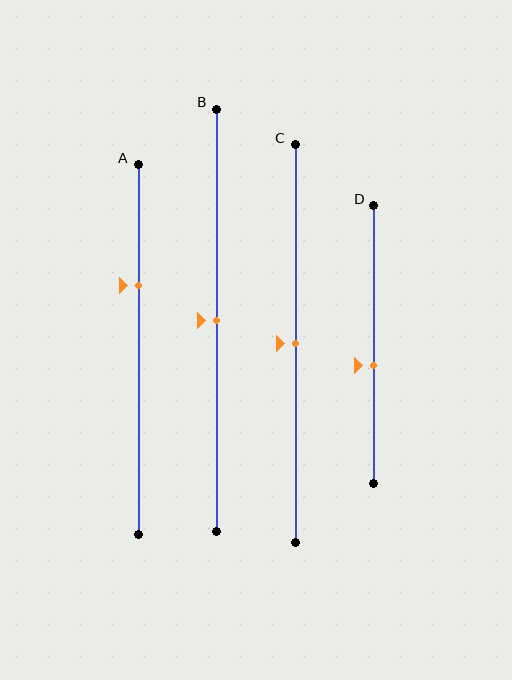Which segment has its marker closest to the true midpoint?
Segment B has its marker closest to the true midpoint.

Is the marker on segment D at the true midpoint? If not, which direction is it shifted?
No, the marker on segment D is shifted downward by about 8% of the segment length.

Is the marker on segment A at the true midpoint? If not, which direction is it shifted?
No, the marker on segment A is shifted upward by about 17% of the segment length.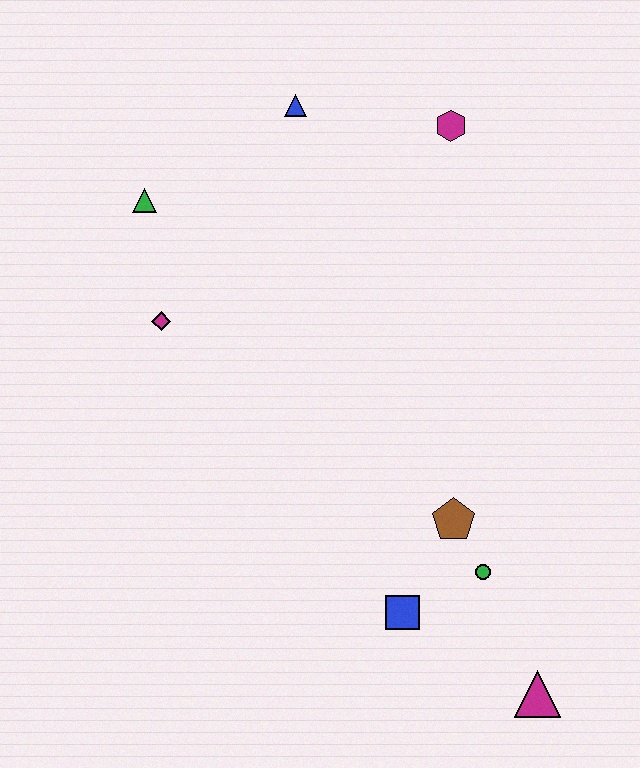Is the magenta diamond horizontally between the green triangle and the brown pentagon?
Yes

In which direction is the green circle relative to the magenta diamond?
The green circle is to the right of the magenta diamond.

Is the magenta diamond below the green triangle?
Yes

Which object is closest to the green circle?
The brown pentagon is closest to the green circle.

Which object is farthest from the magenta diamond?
The magenta triangle is farthest from the magenta diamond.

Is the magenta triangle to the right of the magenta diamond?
Yes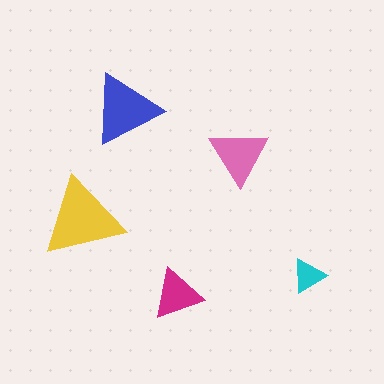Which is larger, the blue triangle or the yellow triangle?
The yellow one.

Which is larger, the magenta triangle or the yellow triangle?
The yellow one.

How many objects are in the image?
There are 5 objects in the image.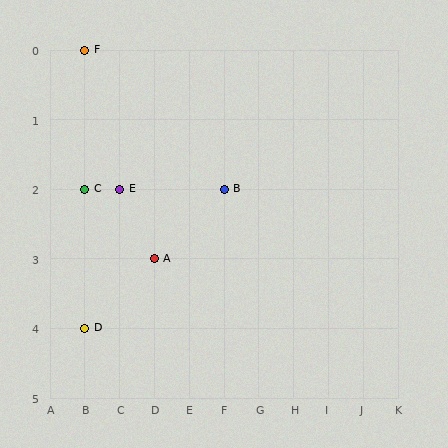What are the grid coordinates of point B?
Point B is at grid coordinates (F, 2).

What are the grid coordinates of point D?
Point D is at grid coordinates (B, 4).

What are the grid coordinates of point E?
Point E is at grid coordinates (C, 2).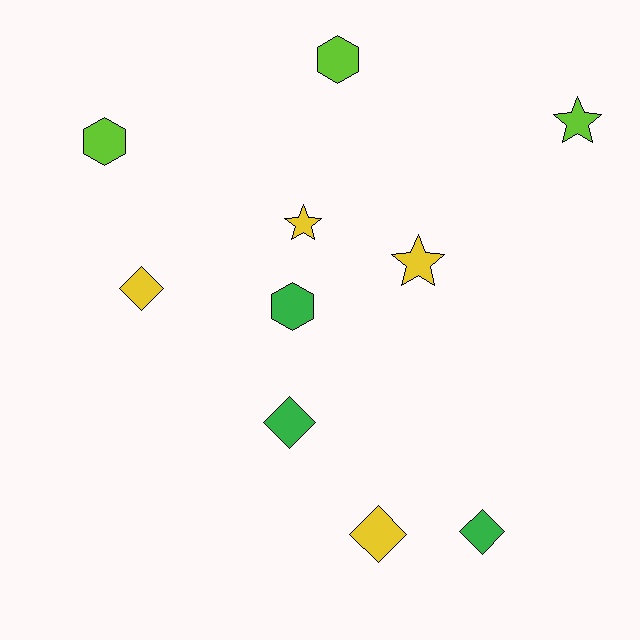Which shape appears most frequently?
Diamond, with 4 objects.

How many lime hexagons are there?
There are 2 lime hexagons.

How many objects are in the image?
There are 10 objects.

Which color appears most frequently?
Yellow, with 4 objects.